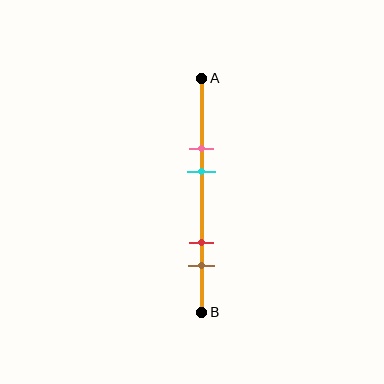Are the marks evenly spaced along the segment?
No, the marks are not evenly spaced.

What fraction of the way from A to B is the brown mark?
The brown mark is approximately 80% (0.8) of the way from A to B.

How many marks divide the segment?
There are 4 marks dividing the segment.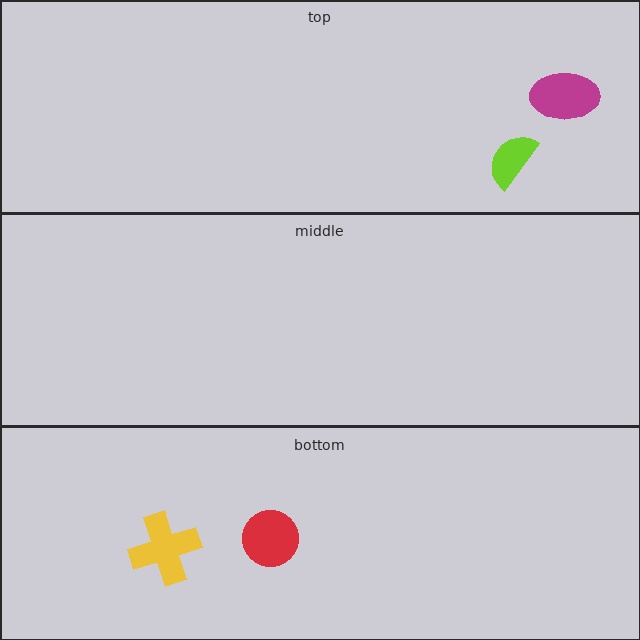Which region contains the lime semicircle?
The top region.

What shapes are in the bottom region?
The red circle, the yellow cross.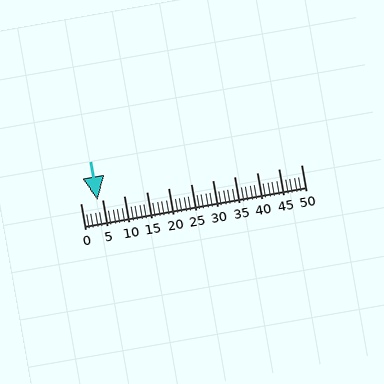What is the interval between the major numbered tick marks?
The major tick marks are spaced 5 units apart.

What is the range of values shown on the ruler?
The ruler shows values from 0 to 50.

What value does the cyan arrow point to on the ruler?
The cyan arrow points to approximately 4.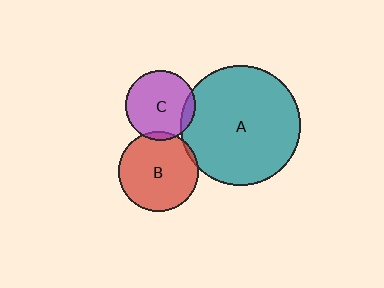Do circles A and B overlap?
Yes.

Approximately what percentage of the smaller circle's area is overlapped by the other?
Approximately 5%.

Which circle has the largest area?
Circle A (teal).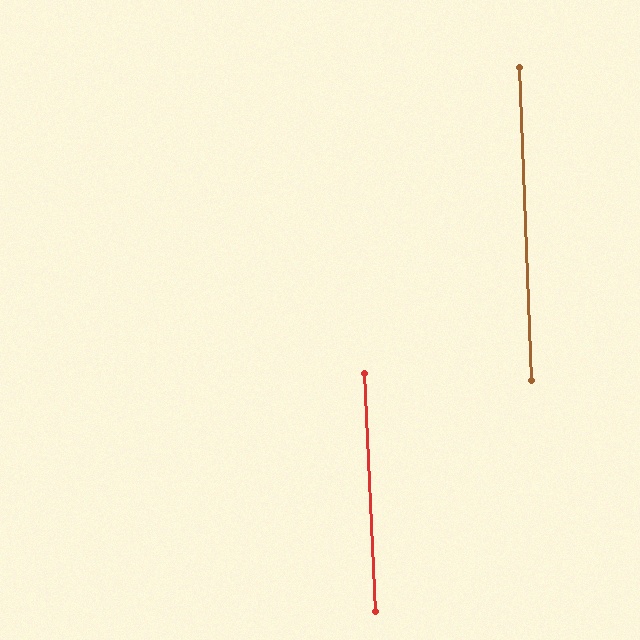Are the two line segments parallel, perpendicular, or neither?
Parallel — their directions differ by only 0.4°.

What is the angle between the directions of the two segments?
Approximately 0 degrees.